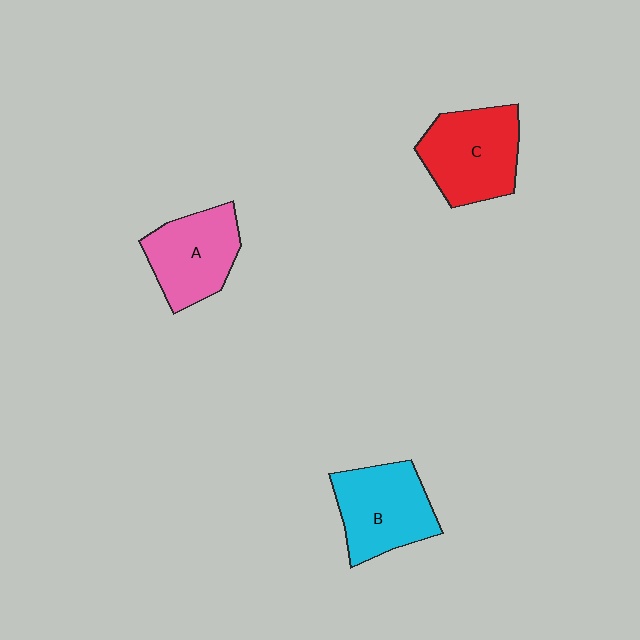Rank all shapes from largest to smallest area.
From largest to smallest: C (red), B (cyan), A (pink).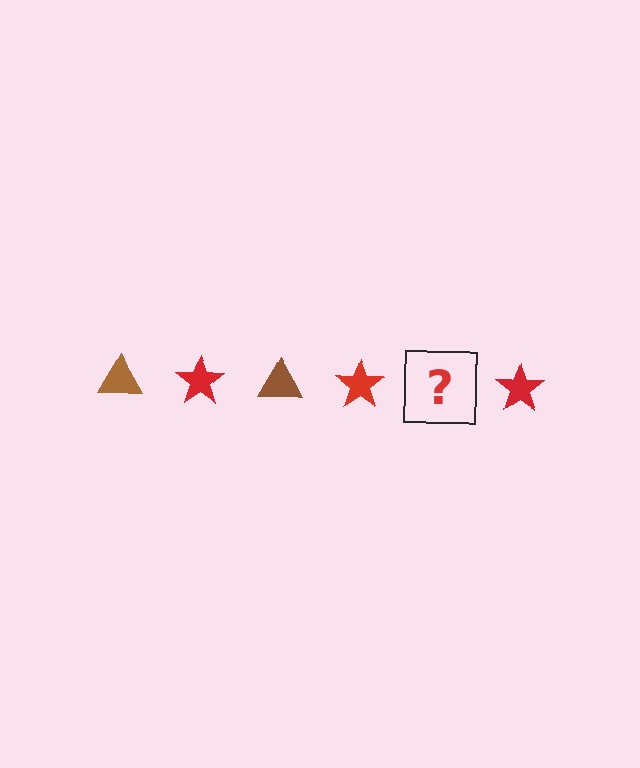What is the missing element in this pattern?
The missing element is a brown triangle.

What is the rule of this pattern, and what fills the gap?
The rule is that the pattern alternates between brown triangle and red star. The gap should be filled with a brown triangle.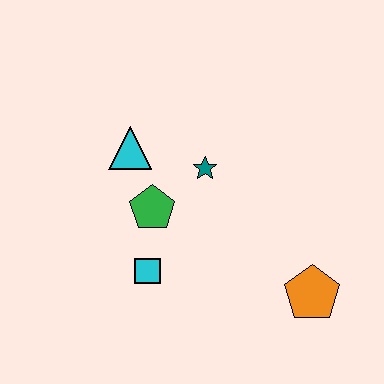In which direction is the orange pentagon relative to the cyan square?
The orange pentagon is to the right of the cyan square.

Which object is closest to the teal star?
The green pentagon is closest to the teal star.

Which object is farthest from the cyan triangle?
The orange pentagon is farthest from the cyan triangle.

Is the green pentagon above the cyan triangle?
No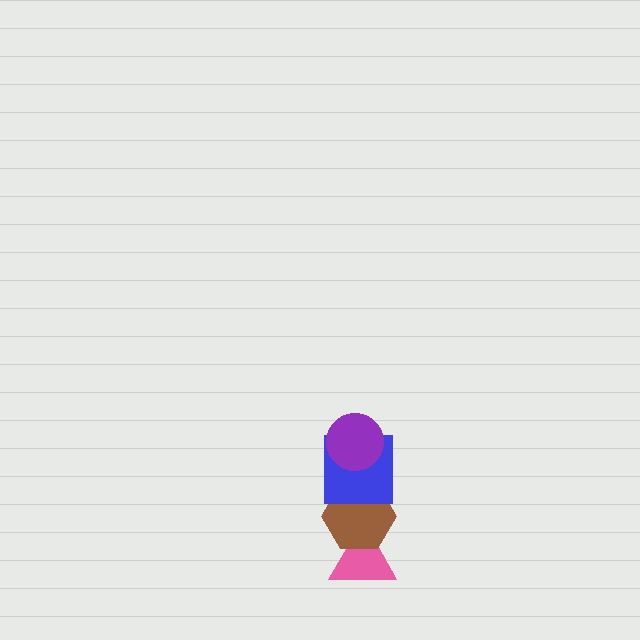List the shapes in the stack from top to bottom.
From top to bottom: the purple circle, the blue square, the brown hexagon, the pink triangle.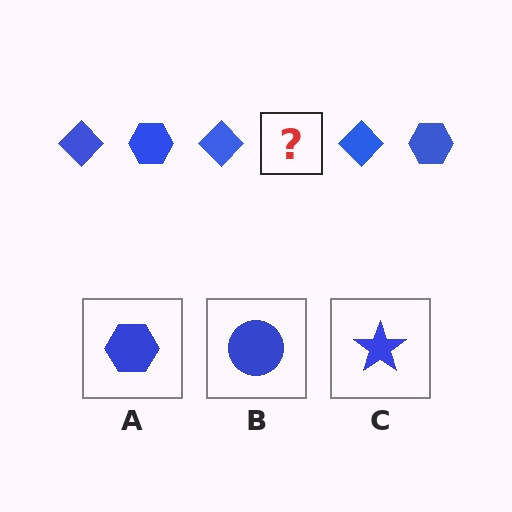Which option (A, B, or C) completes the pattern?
A.